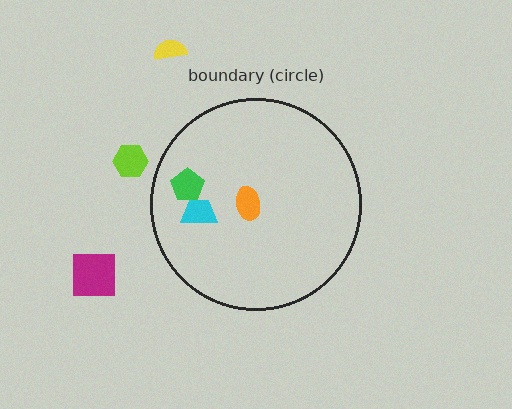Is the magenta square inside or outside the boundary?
Outside.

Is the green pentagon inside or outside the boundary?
Inside.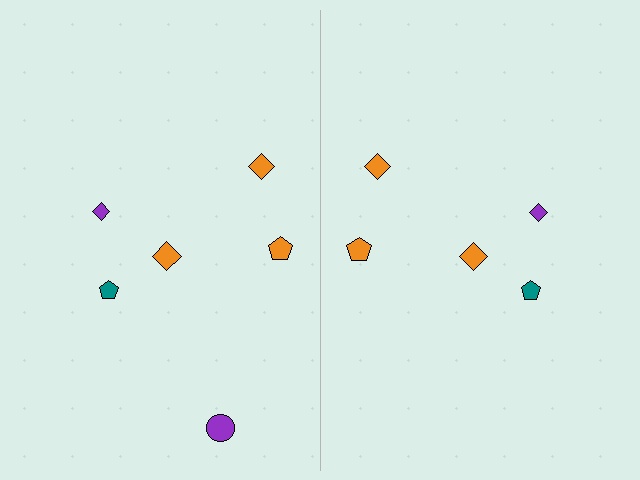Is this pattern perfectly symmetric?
No, the pattern is not perfectly symmetric. A purple circle is missing from the right side.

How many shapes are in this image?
There are 11 shapes in this image.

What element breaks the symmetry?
A purple circle is missing from the right side.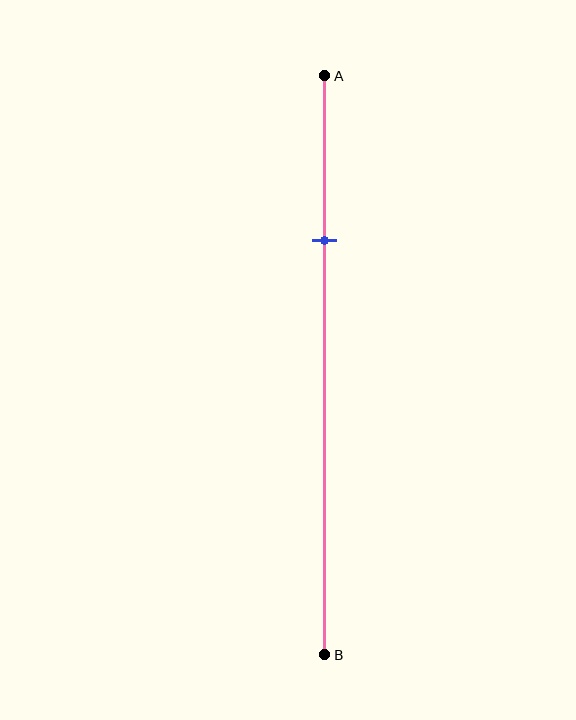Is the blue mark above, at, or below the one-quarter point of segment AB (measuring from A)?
The blue mark is below the one-quarter point of segment AB.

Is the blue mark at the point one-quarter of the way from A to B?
No, the mark is at about 30% from A, not at the 25% one-quarter point.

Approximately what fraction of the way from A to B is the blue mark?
The blue mark is approximately 30% of the way from A to B.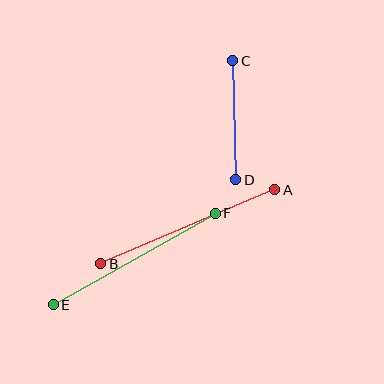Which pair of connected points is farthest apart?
Points A and B are farthest apart.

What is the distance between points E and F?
The distance is approximately 186 pixels.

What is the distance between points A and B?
The distance is approximately 189 pixels.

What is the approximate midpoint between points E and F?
The midpoint is at approximately (134, 259) pixels.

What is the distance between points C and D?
The distance is approximately 119 pixels.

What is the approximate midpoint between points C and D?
The midpoint is at approximately (234, 120) pixels.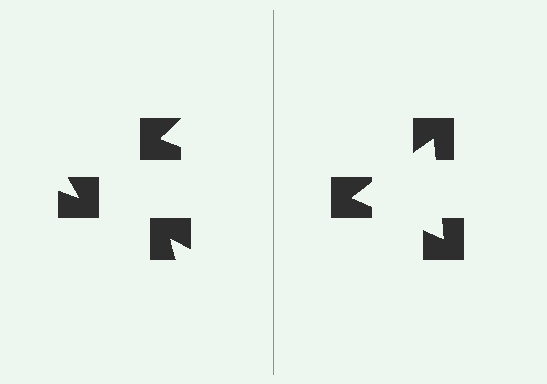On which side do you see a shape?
An illusory triangle appears on the right side. On the left side the wedge cuts are rotated, so no coherent shape forms.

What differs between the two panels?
The notched squares are positioned identically on both sides; only the wedge orientations differ. On the right they align to a triangle; on the left they are misaligned.